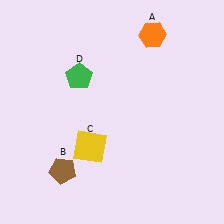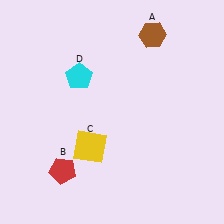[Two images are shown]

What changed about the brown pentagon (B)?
In Image 1, B is brown. In Image 2, it changed to red.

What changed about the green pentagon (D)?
In Image 1, D is green. In Image 2, it changed to cyan.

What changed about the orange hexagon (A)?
In Image 1, A is orange. In Image 2, it changed to brown.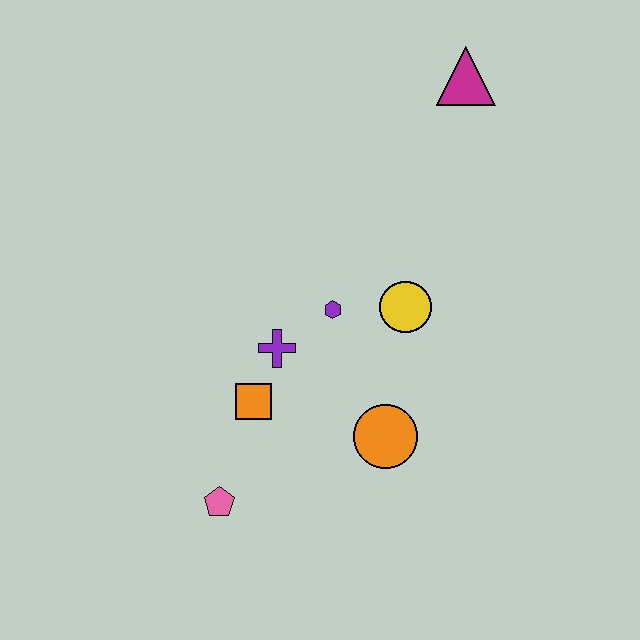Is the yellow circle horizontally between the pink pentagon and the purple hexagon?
No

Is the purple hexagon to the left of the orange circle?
Yes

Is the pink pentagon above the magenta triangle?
No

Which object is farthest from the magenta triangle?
The pink pentagon is farthest from the magenta triangle.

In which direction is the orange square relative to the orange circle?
The orange square is to the left of the orange circle.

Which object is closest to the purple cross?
The orange square is closest to the purple cross.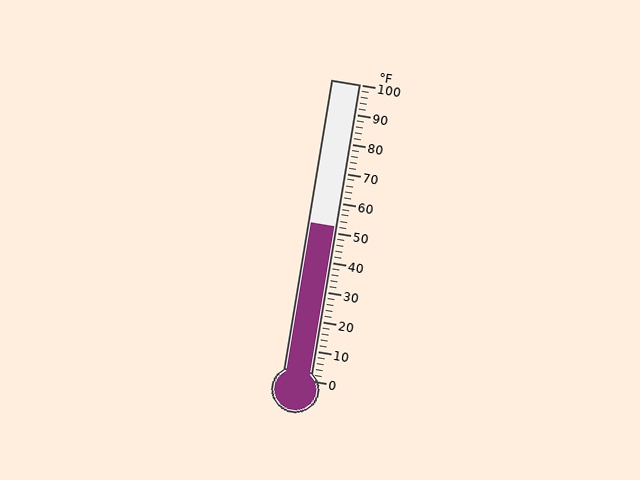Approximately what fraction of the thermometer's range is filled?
The thermometer is filled to approximately 50% of its range.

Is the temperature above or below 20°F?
The temperature is above 20°F.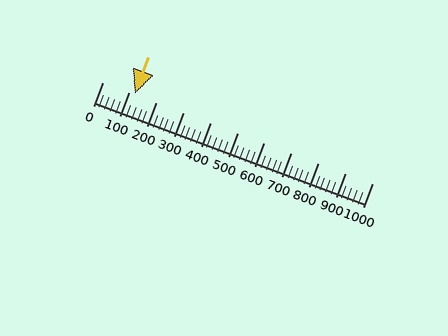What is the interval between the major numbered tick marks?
The major tick marks are spaced 100 units apart.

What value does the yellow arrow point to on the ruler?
The yellow arrow points to approximately 120.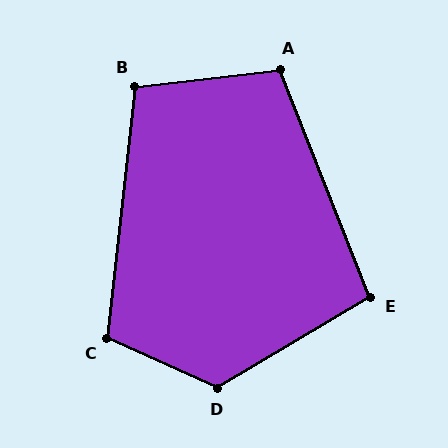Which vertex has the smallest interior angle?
E, at approximately 99 degrees.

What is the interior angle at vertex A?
Approximately 105 degrees (obtuse).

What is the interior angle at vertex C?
Approximately 108 degrees (obtuse).